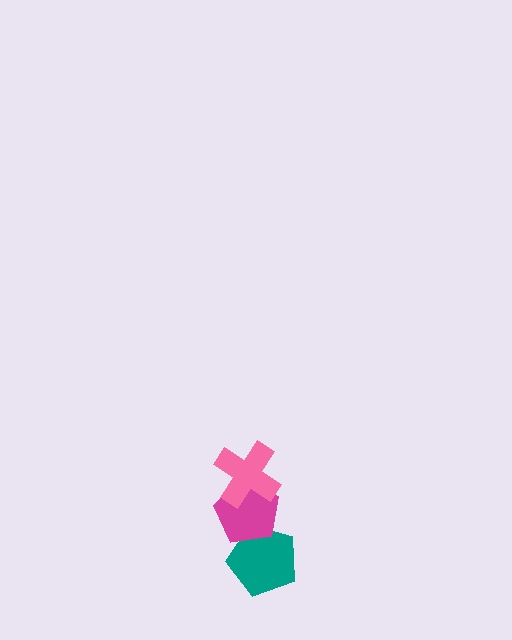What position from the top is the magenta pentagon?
The magenta pentagon is 2nd from the top.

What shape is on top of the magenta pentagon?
The pink cross is on top of the magenta pentagon.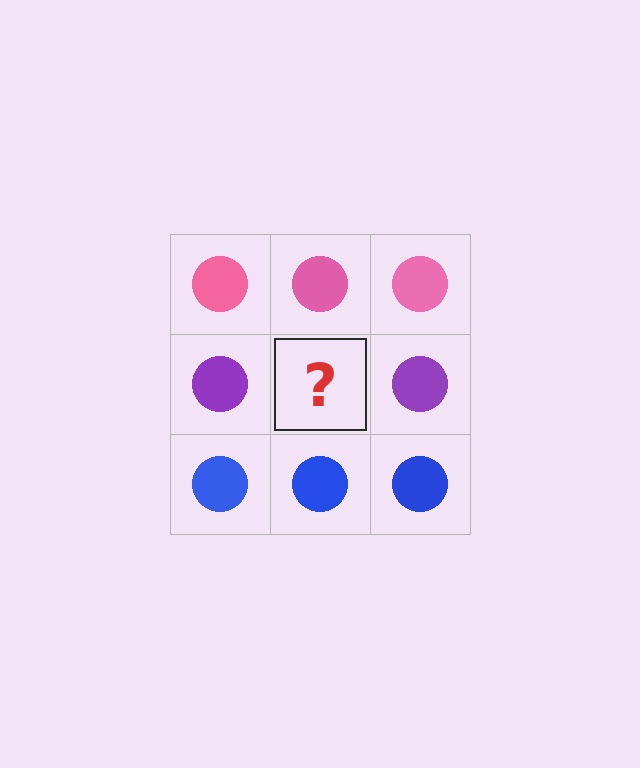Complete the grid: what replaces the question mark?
The question mark should be replaced with a purple circle.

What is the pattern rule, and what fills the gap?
The rule is that each row has a consistent color. The gap should be filled with a purple circle.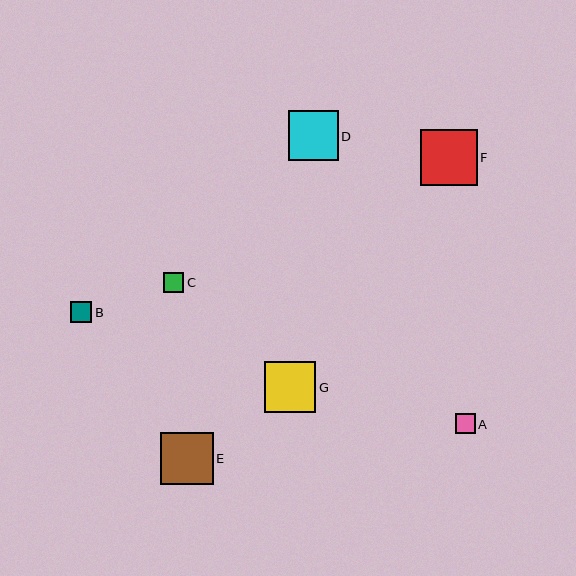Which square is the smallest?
Square A is the smallest with a size of approximately 20 pixels.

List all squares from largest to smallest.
From largest to smallest: F, E, G, D, B, C, A.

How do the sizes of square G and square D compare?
Square G and square D are approximately the same size.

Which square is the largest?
Square F is the largest with a size of approximately 57 pixels.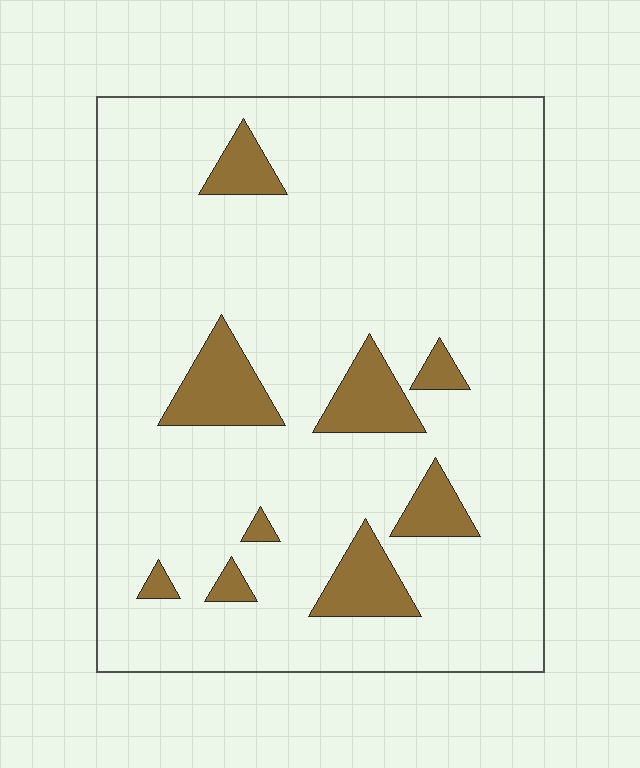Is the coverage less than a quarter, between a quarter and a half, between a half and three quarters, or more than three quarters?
Less than a quarter.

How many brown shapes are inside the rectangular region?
9.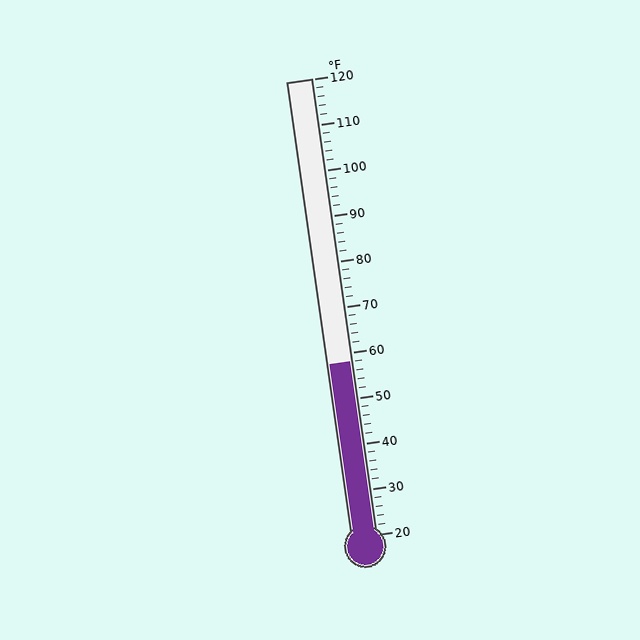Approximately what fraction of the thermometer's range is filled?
The thermometer is filled to approximately 40% of its range.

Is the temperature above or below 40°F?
The temperature is above 40°F.